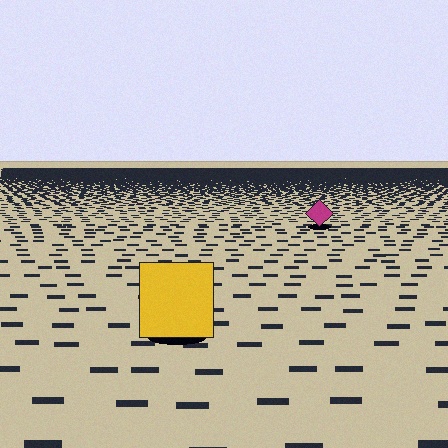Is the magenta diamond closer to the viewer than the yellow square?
No. The yellow square is closer — you can tell from the texture gradient: the ground texture is coarser near it.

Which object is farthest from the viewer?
The magenta diamond is farthest from the viewer. It appears smaller and the ground texture around it is denser.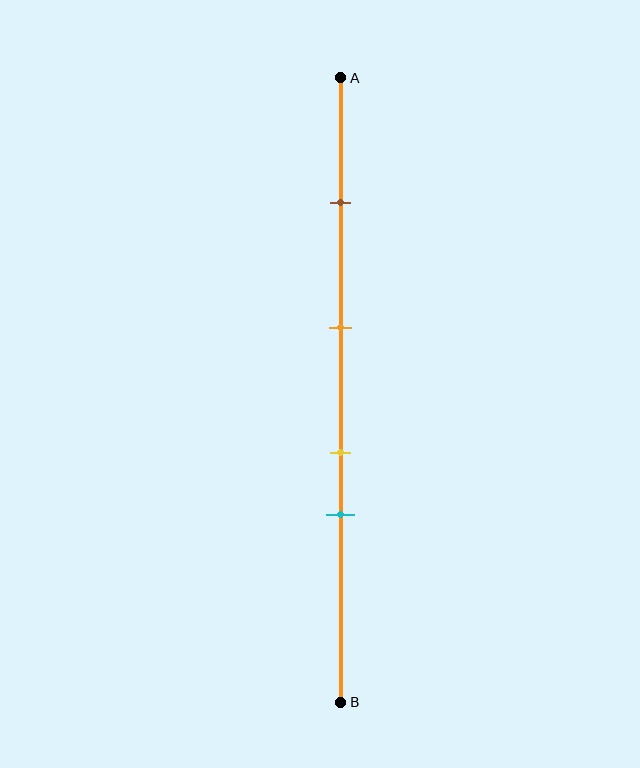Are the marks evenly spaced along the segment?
No, the marks are not evenly spaced.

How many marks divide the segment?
There are 4 marks dividing the segment.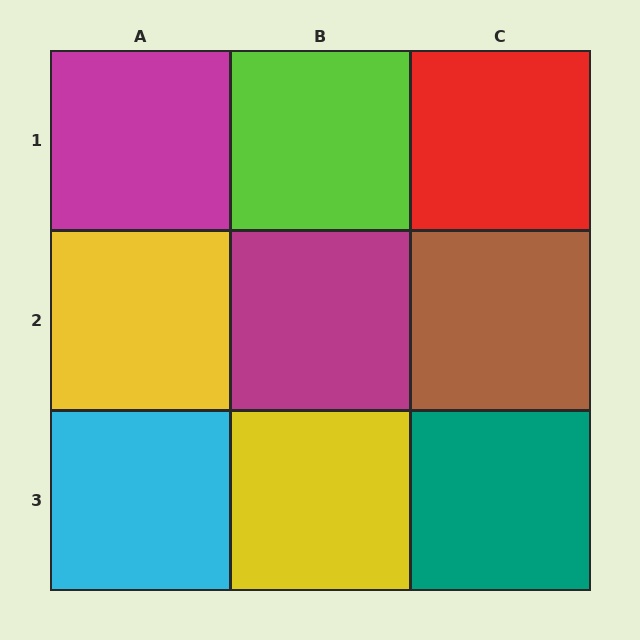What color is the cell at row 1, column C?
Red.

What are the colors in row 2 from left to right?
Yellow, magenta, brown.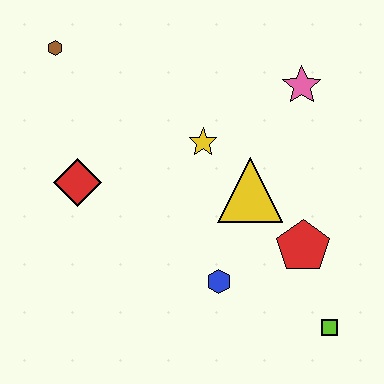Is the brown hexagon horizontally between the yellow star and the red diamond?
No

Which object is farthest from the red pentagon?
The brown hexagon is farthest from the red pentagon.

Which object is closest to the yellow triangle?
The yellow star is closest to the yellow triangle.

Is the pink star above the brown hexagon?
No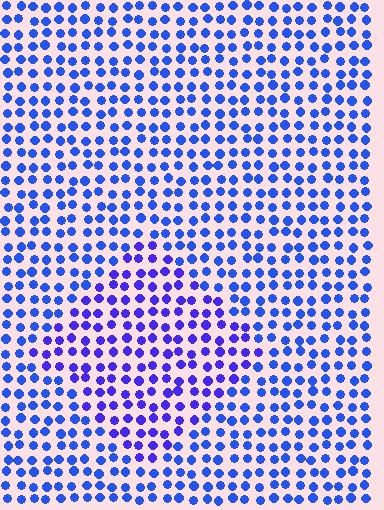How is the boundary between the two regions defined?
The boundary is defined purely by a slight shift in hue (about 24 degrees). Spacing, size, and orientation are identical on both sides.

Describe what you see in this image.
The image is filled with small blue elements in a uniform arrangement. A diamond-shaped region is visible where the elements are tinted to a slightly different hue, forming a subtle color boundary.